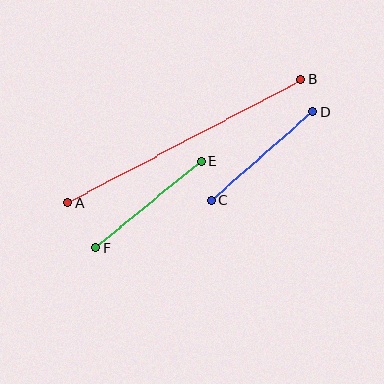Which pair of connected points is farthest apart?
Points A and B are farthest apart.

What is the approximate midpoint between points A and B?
The midpoint is at approximately (184, 141) pixels.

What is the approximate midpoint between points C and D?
The midpoint is at approximately (262, 156) pixels.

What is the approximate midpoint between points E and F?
The midpoint is at approximately (148, 205) pixels.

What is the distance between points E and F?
The distance is approximately 137 pixels.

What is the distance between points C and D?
The distance is approximately 134 pixels.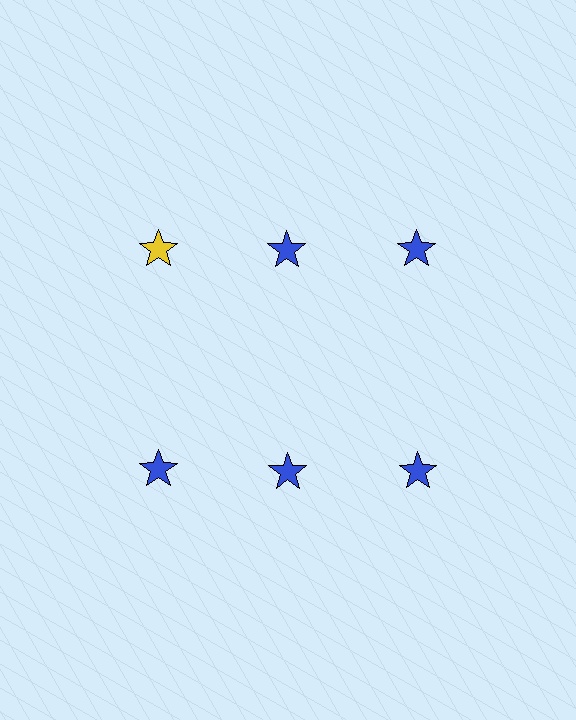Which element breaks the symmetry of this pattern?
The yellow star in the top row, leftmost column breaks the symmetry. All other shapes are blue stars.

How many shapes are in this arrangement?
There are 6 shapes arranged in a grid pattern.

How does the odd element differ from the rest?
It has a different color: yellow instead of blue.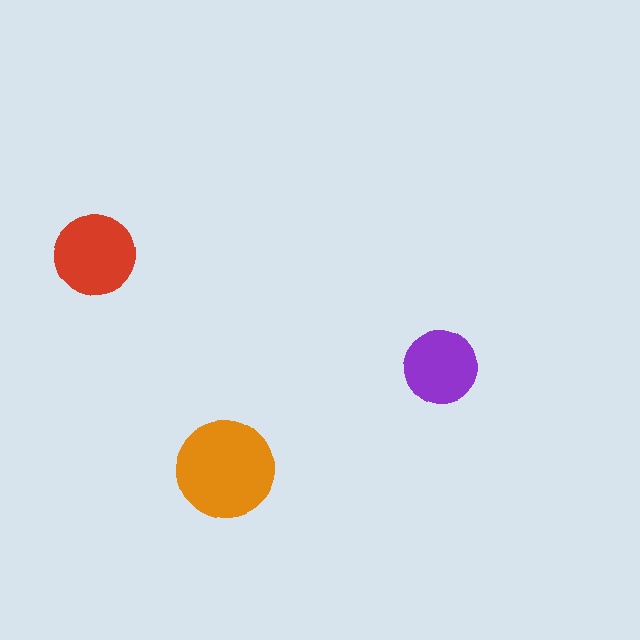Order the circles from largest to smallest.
the orange one, the red one, the purple one.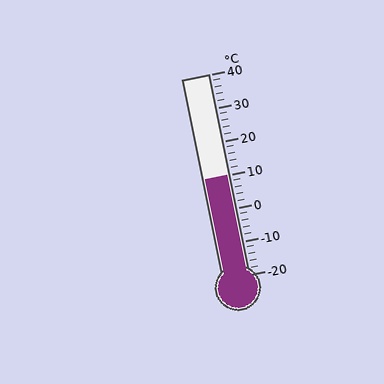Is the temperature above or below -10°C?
The temperature is above -10°C.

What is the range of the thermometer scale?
The thermometer scale ranges from -20°C to 40°C.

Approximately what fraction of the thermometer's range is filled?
The thermometer is filled to approximately 50% of its range.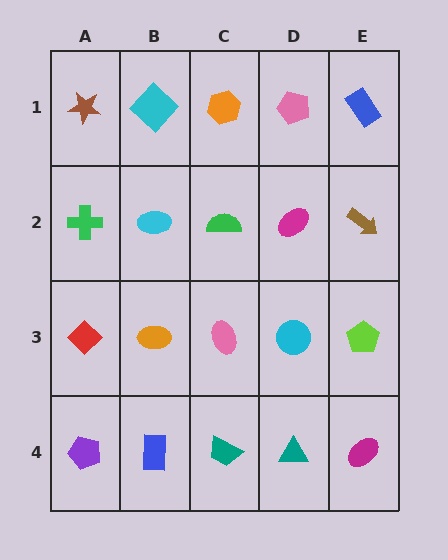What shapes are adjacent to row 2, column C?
An orange hexagon (row 1, column C), a pink ellipse (row 3, column C), a cyan ellipse (row 2, column B), a magenta ellipse (row 2, column D).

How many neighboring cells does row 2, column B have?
4.